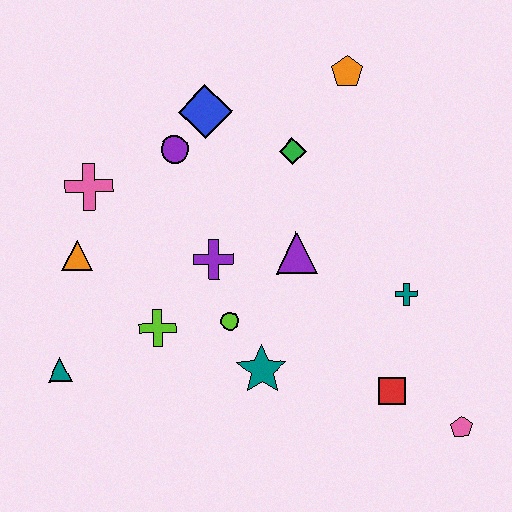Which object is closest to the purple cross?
The lime circle is closest to the purple cross.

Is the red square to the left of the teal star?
No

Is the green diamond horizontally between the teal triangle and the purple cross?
No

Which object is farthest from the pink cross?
The pink pentagon is farthest from the pink cross.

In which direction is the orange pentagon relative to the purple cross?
The orange pentagon is above the purple cross.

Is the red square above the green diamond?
No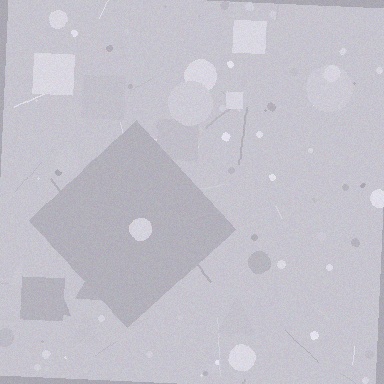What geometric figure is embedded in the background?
A diamond is embedded in the background.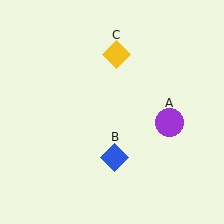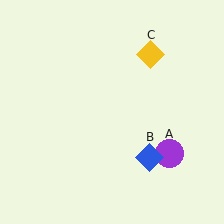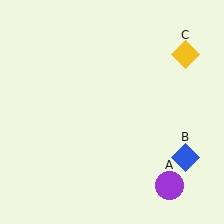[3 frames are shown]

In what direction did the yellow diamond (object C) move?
The yellow diamond (object C) moved right.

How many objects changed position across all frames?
3 objects changed position: purple circle (object A), blue diamond (object B), yellow diamond (object C).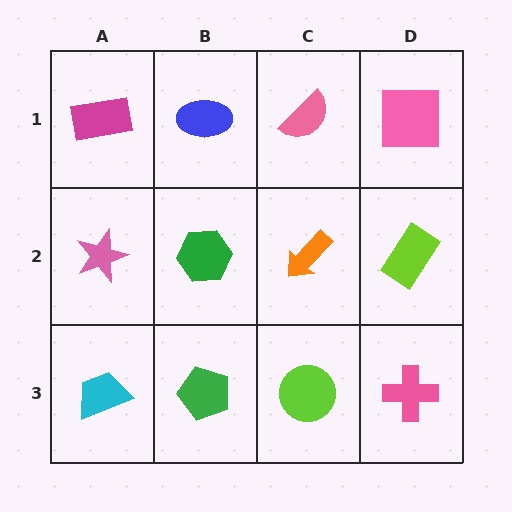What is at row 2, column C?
An orange arrow.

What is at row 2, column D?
A lime rectangle.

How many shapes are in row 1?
4 shapes.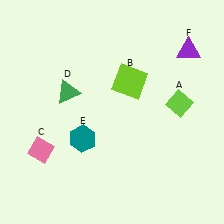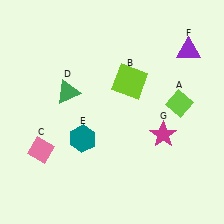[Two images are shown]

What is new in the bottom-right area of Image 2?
A magenta star (G) was added in the bottom-right area of Image 2.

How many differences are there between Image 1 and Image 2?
There is 1 difference between the two images.